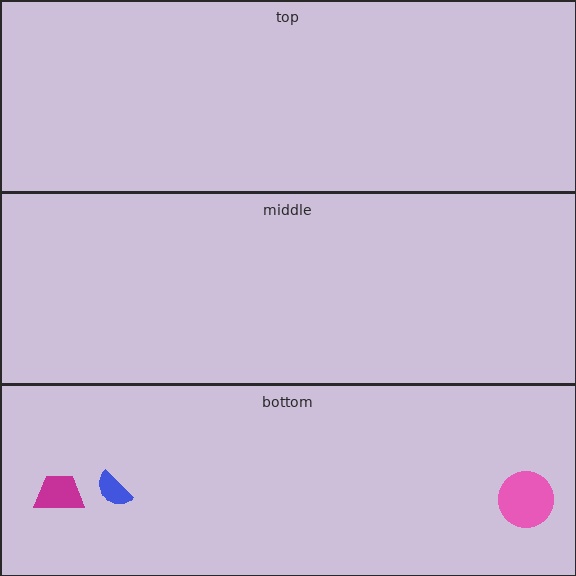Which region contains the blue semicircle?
The bottom region.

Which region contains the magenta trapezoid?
The bottom region.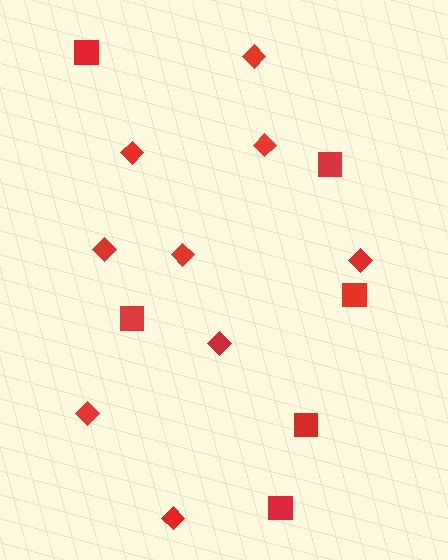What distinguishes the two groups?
There are 2 groups: one group of squares (6) and one group of diamonds (9).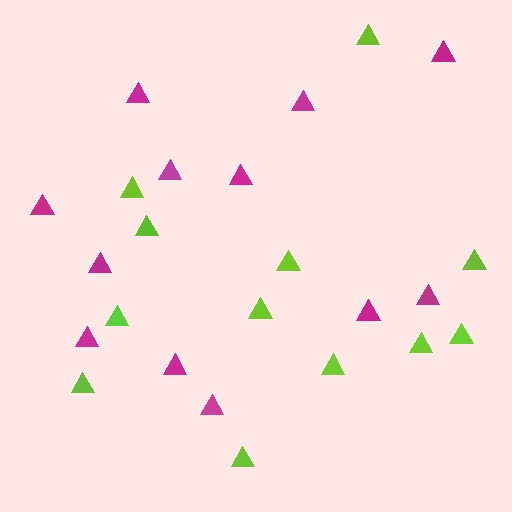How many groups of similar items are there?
There are 2 groups: one group of magenta triangles (12) and one group of lime triangles (12).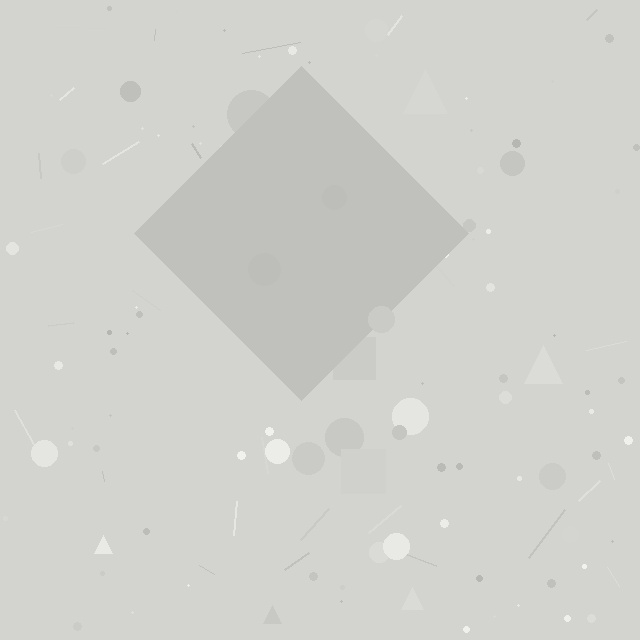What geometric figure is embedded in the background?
A diamond is embedded in the background.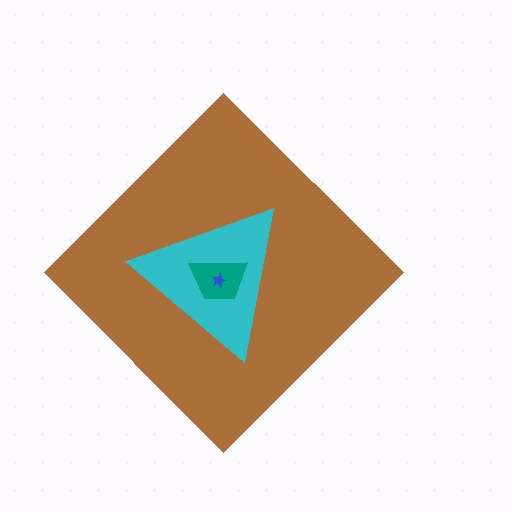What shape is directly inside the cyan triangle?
The teal trapezoid.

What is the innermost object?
The blue star.